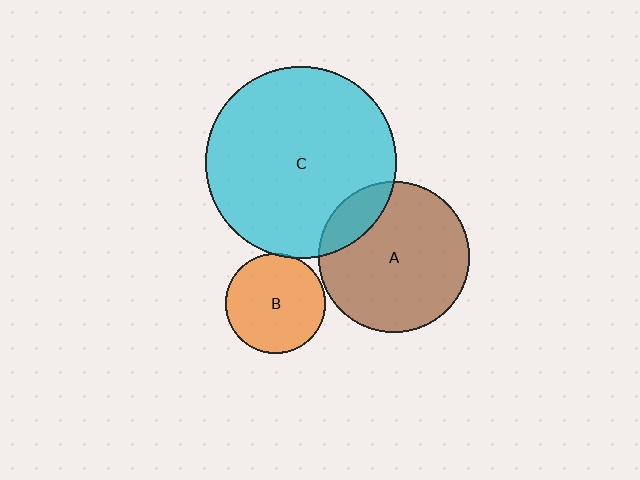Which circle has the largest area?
Circle C (cyan).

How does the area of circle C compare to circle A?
Approximately 1.6 times.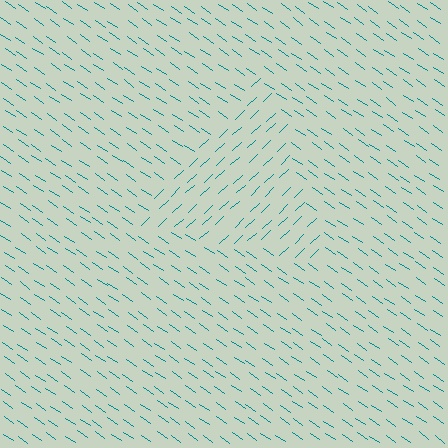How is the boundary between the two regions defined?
The boundary is defined purely by a change in line orientation (approximately 77 degrees difference). All lines are the same color and thickness.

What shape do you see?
I see a triangle.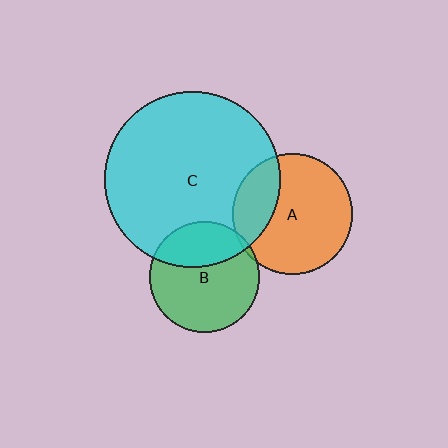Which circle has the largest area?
Circle C (cyan).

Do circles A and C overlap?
Yes.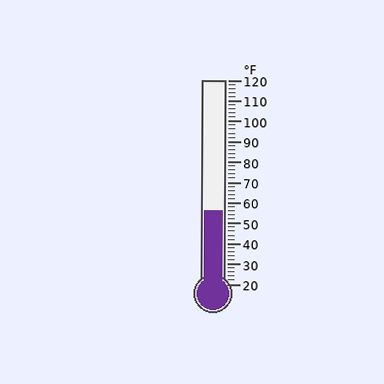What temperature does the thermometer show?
The thermometer shows approximately 56°F.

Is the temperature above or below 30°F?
The temperature is above 30°F.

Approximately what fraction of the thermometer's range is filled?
The thermometer is filled to approximately 35% of its range.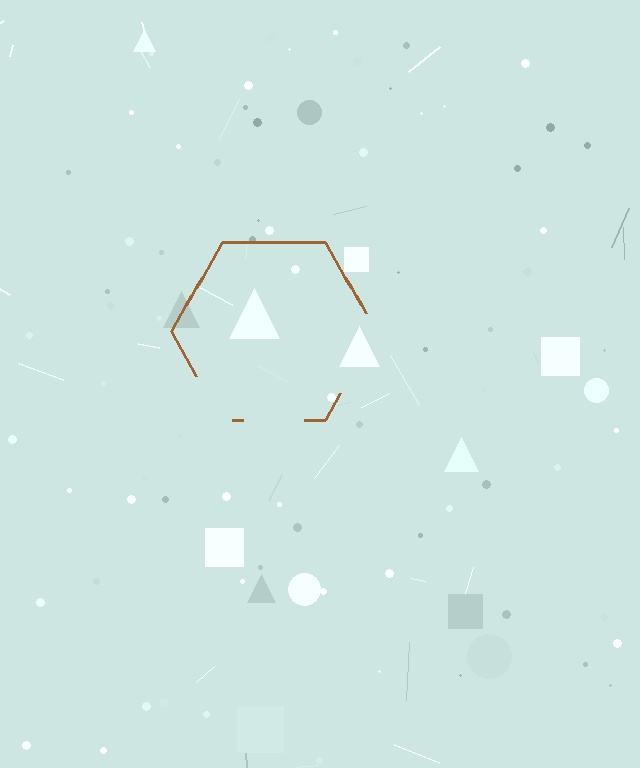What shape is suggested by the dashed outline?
The dashed outline suggests a hexagon.